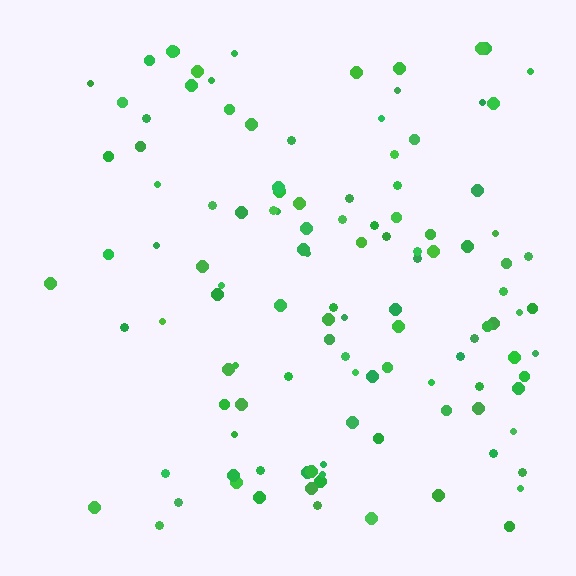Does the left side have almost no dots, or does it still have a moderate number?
Still a moderate number, just noticeably fewer than the right.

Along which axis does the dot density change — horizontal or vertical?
Horizontal.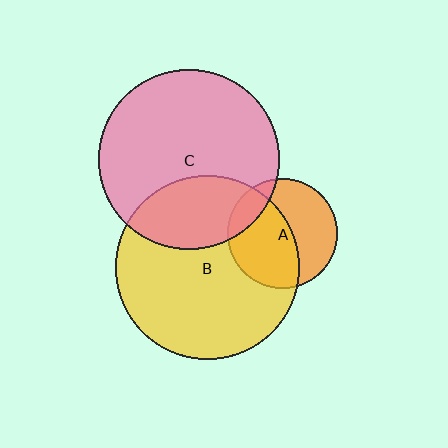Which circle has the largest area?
Circle B (yellow).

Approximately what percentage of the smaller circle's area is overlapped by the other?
Approximately 30%.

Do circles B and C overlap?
Yes.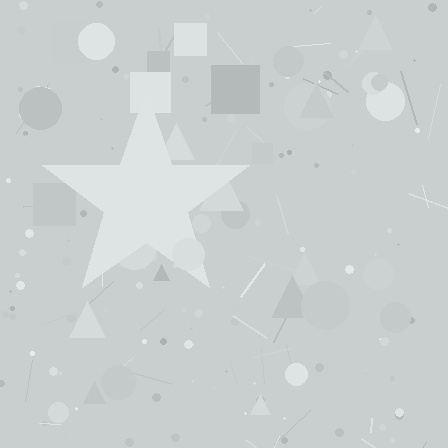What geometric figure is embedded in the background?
A star is embedded in the background.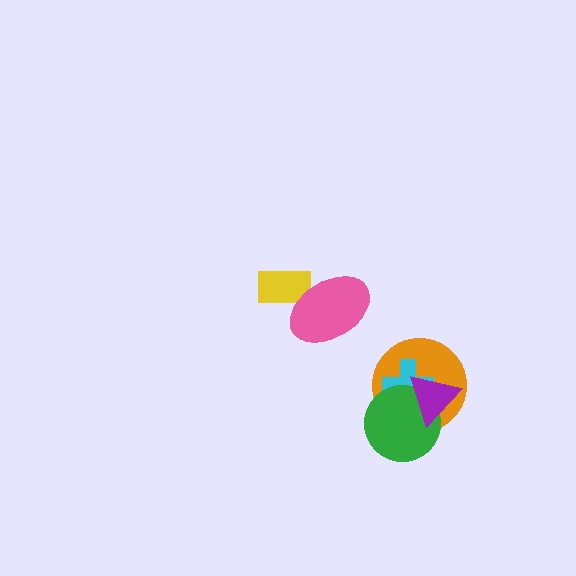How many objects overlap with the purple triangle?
3 objects overlap with the purple triangle.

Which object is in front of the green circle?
The purple triangle is in front of the green circle.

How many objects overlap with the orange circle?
3 objects overlap with the orange circle.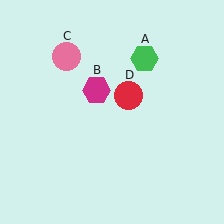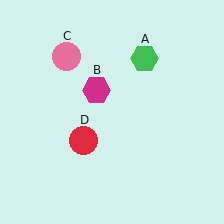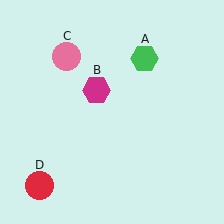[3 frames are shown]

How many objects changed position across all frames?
1 object changed position: red circle (object D).